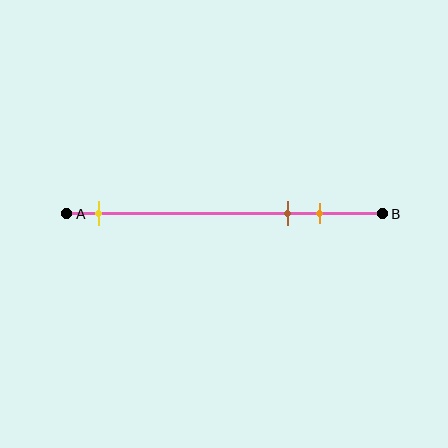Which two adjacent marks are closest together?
The brown and orange marks are the closest adjacent pair.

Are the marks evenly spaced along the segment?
No, the marks are not evenly spaced.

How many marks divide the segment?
There are 3 marks dividing the segment.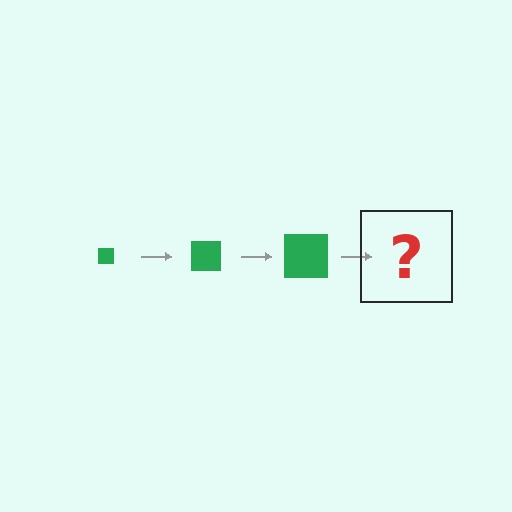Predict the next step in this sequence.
The next step is a green square, larger than the previous one.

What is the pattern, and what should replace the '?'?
The pattern is that the square gets progressively larger each step. The '?' should be a green square, larger than the previous one.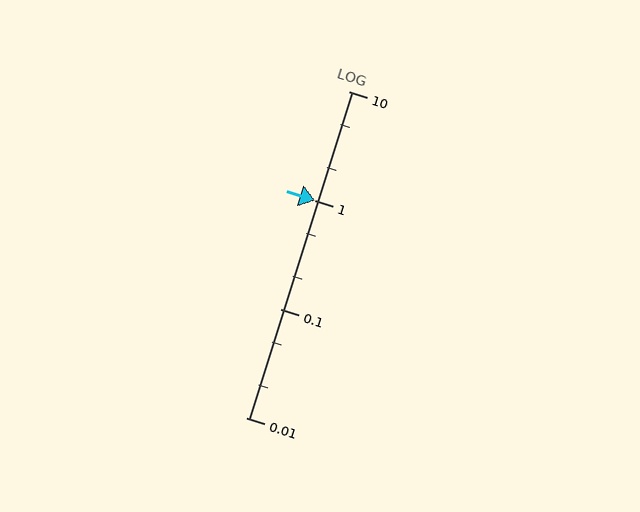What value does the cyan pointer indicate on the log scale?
The pointer indicates approximately 0.99.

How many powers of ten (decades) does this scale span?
The scale spans 3 decades, from 0.01 to 10.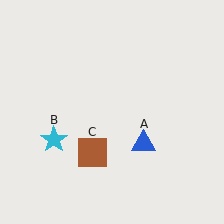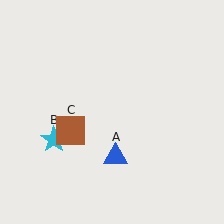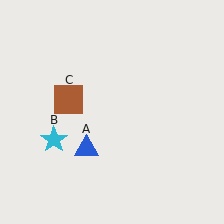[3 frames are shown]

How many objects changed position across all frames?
2 objects changed position: blue triangle (object A), brown square (object C).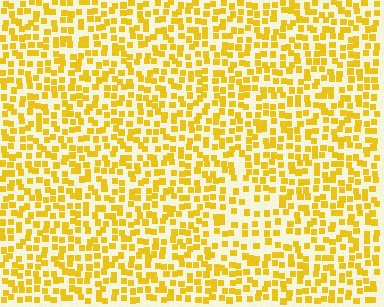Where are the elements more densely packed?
The elements are more densely packed outside the triangle boundary.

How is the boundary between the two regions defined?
The boundary is defined by a change in element density (approximately 1.7x ratio). All elements are the same color, size, and shape.